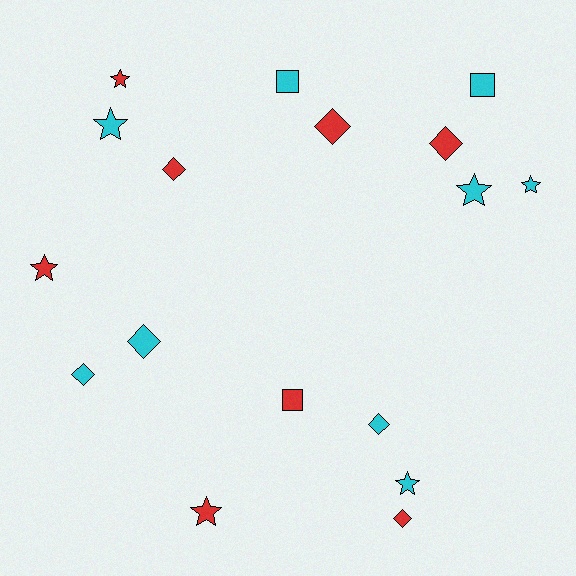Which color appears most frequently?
Cyan, with 9 objects.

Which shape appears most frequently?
Diamond, with 7 objects.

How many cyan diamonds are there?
There are 3 cyan diamonds.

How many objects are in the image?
There are 17 objects.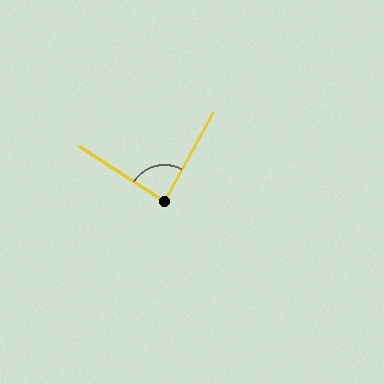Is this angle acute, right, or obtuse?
It is approximately a right angle.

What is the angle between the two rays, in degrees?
Approximately 86 degrees.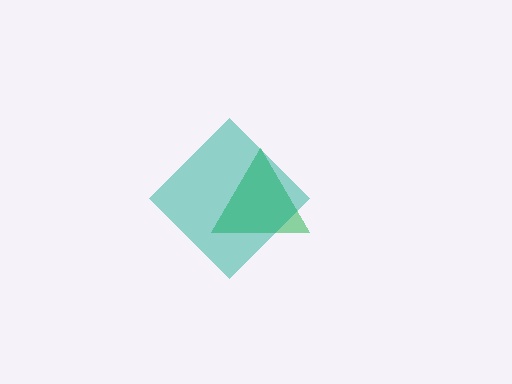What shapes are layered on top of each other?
The layered shapes are: a green triangle, a teal diamond.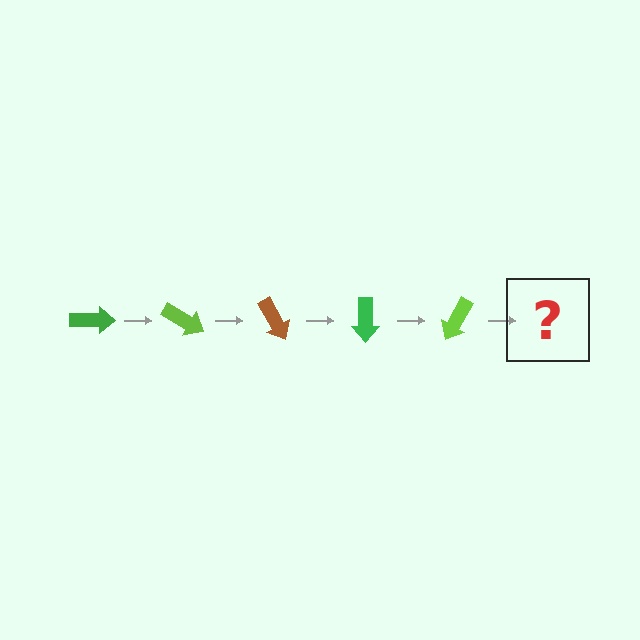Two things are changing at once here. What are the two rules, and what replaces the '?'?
The two rules are that it rotates 30 degrees each step and the color cycles through green, lime, and brown. The '?' should be a brown arrow, rotated 150 degrees from the start.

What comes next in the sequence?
The next element should be a brown arrow, rotated 150 degrees from the start.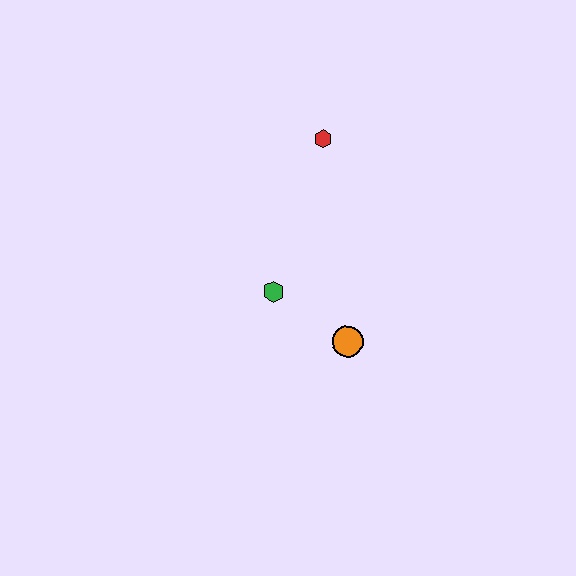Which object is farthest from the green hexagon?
The red hexagon is farthest from the green hexagon.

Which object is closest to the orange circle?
The green hexagon is closest to the orange circle.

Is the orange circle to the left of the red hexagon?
No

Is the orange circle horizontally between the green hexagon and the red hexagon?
No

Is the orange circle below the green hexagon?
Yes